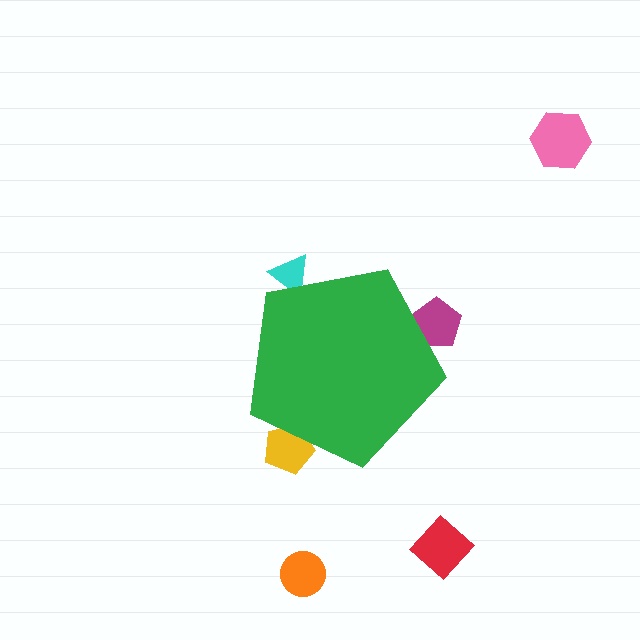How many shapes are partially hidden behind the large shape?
3 shapes are partially hidden.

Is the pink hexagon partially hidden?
No, the pink hexagon is fully visible.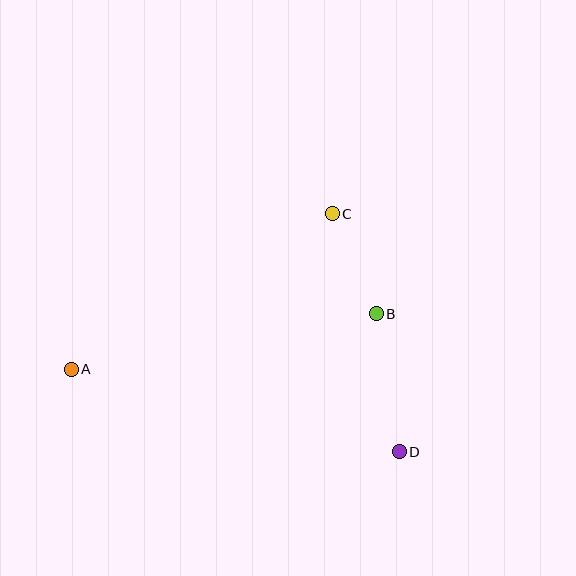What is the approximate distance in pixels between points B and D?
The distance between B and D is approximately 140 pixels.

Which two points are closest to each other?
Points B and C are closest to each other.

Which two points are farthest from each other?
Points A and D are farthest from each other.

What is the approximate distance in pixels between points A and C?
The distance between A and C is approximately 304 pixels.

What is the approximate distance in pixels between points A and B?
The distance between A and B is approximately 310 pixels.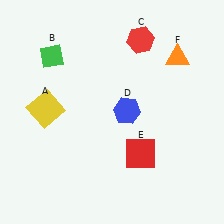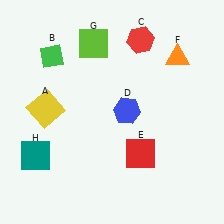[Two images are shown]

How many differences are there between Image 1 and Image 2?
There are 2 differences between the two images.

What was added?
A lime square (G), a teal square (H) were added in Image 2.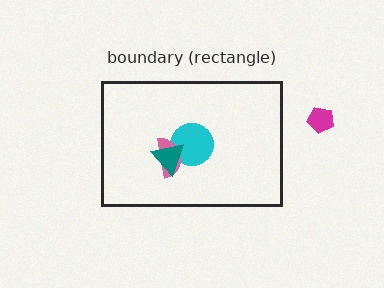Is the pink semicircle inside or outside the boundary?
Inside.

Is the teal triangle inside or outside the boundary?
Inside.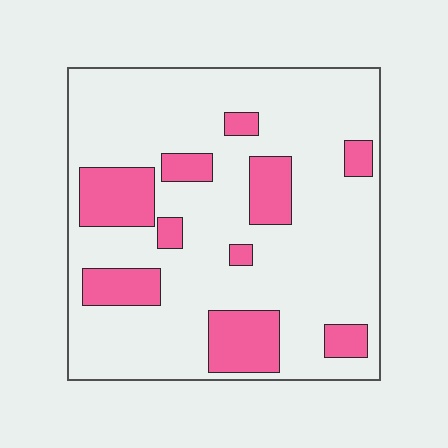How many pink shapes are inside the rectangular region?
10.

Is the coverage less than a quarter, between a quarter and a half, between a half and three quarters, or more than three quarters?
Less than a quarter.